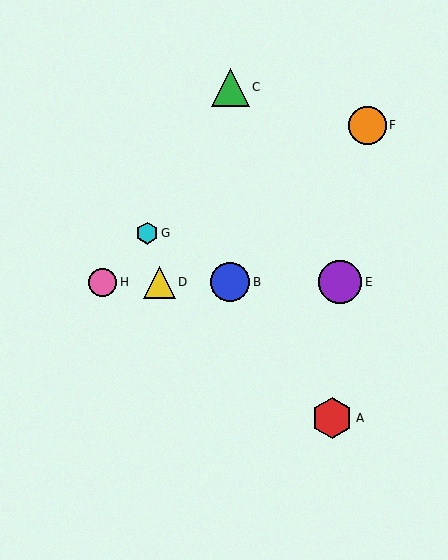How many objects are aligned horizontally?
4 objects (B, D, E, H) are aligned horizontally.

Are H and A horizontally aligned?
No, H is at y≈282 and A is at y≈418.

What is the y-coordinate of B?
Object B is at y≈282.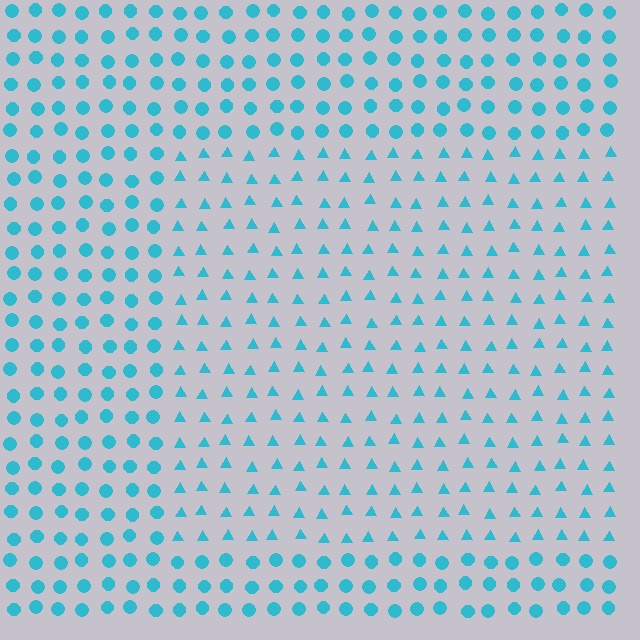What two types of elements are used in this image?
The image uses triangles inside the rectangle region and circles outside it.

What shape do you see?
I see a rectangle.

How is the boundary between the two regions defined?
The boundary is defined by a change in element shape: triangles inside vs. circles outside. All elements share the same color and spacing.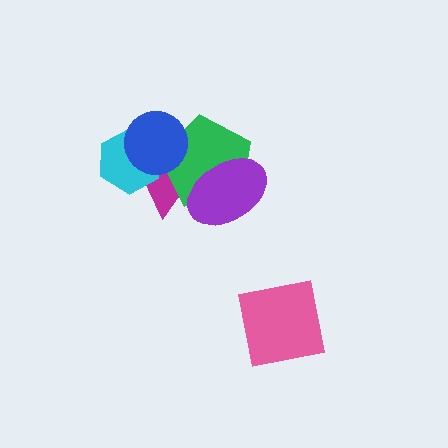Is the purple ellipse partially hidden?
No, no other shape covers it.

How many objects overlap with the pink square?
0 objects overlap with the pink square.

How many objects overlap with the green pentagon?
3 objects overlap with the green pentagon.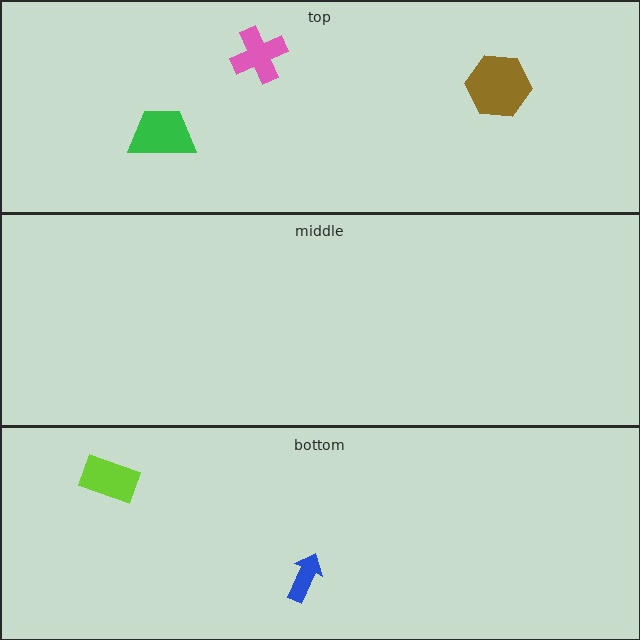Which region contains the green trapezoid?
The top region.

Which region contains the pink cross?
The top region.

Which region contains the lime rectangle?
The bottom region.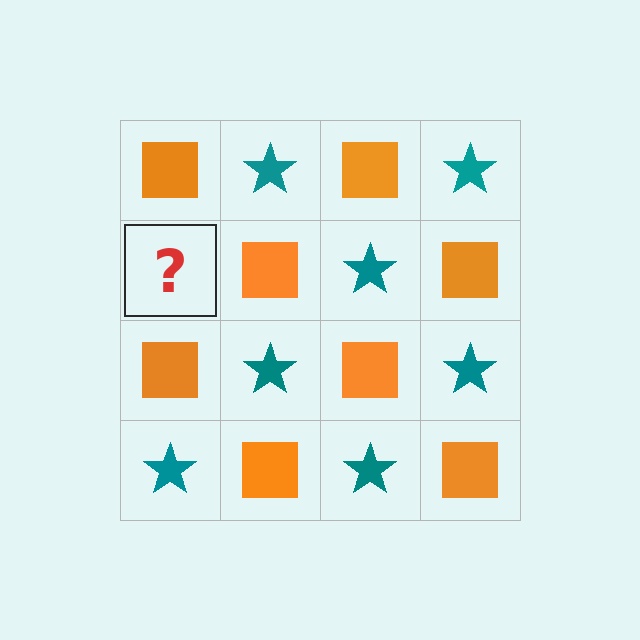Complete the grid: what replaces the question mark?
The question mark should be replaced with a teal star.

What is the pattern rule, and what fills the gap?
The rule is that it alternates orange square and teal star in a checkerboard pattern. The gap should be filled with a teal star.